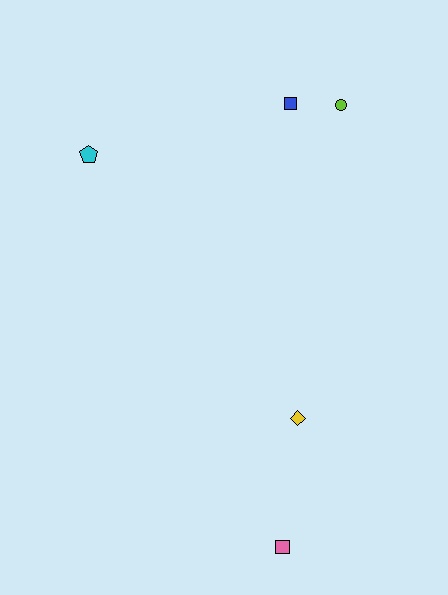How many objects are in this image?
There are 5 objects.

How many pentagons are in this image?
There is 1 pentagon.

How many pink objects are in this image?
There is 1 pink object.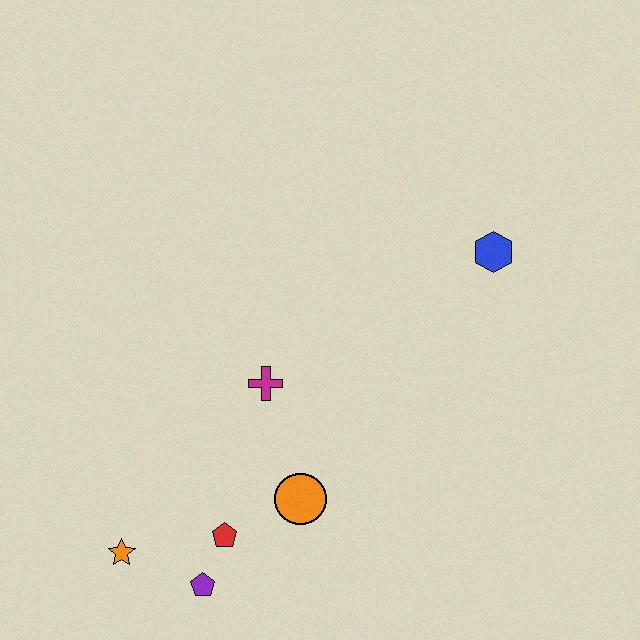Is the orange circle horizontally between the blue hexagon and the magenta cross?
Yes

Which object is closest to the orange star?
The purple pentagon is closest to the orange star.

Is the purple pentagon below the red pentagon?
Yes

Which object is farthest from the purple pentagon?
The blue hexagon is farthest from the purple pentagon.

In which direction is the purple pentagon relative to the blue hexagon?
The purple pentagon is below the blue hexagon.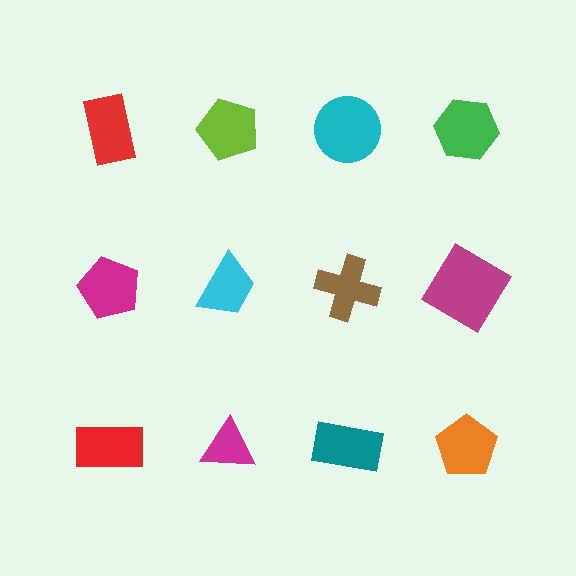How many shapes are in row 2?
4 shapes.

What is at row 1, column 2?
A lime pentagon.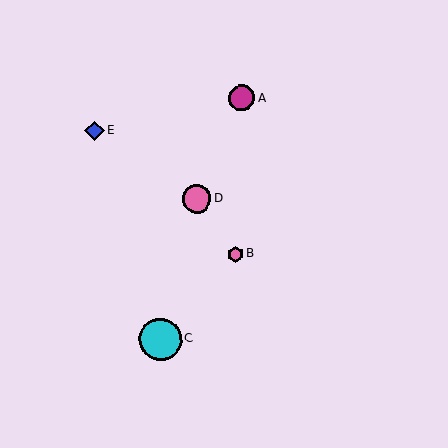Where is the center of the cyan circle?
The center of the cyan circle is at (160, 339).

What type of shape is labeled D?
Shape D is a pink circle.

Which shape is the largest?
The cyan circle (labeled C) is the largest.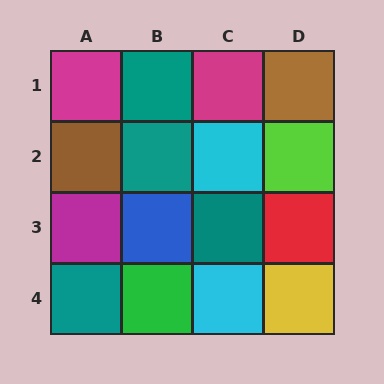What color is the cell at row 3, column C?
Teal.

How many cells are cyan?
2 cells are cyan.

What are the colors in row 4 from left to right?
Teal, green, cyan, yellow.